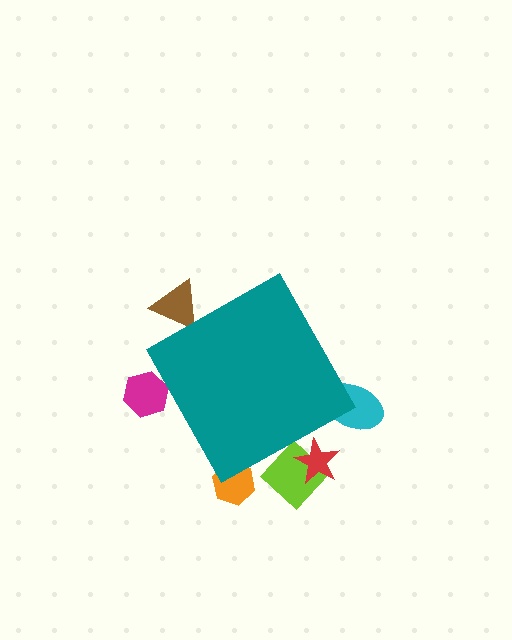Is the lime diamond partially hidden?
Yes, the lime diamond is partially hidden behind the teal diamond.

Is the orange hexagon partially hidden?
Yes, the orange hexagon is partially hidden behind the teal diamond.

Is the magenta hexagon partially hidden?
Yes, the magenta hexagon is partially hidden behind the teal diamond.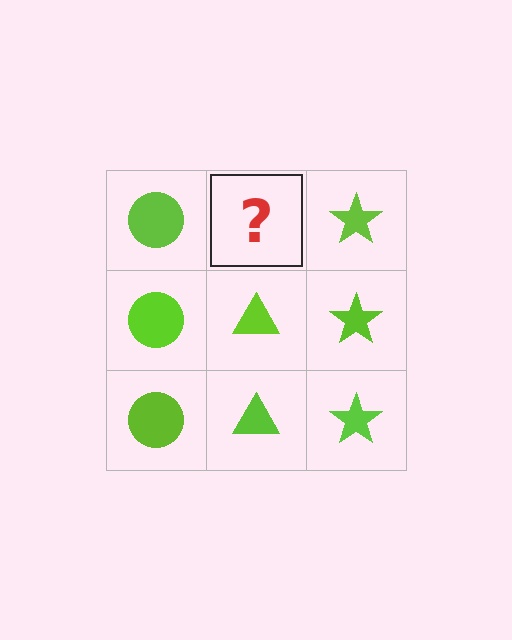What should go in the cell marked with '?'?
The missing cell should contain a lime triangle.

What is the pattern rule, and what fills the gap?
The rule is that each column has a consistent shape. The gap should be filled with a lime triangle.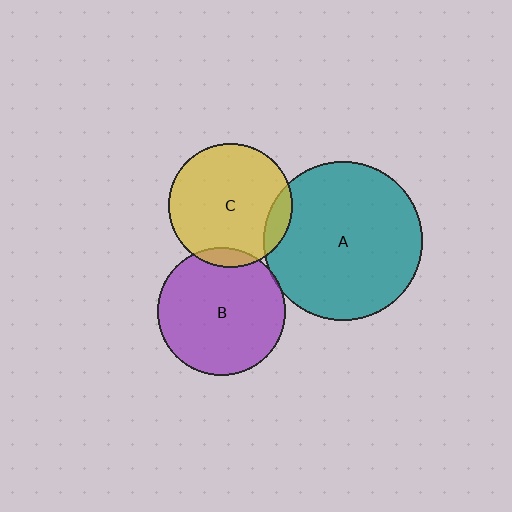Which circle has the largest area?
Circle A (teal).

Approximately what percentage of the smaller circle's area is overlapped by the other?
Approximately 5%.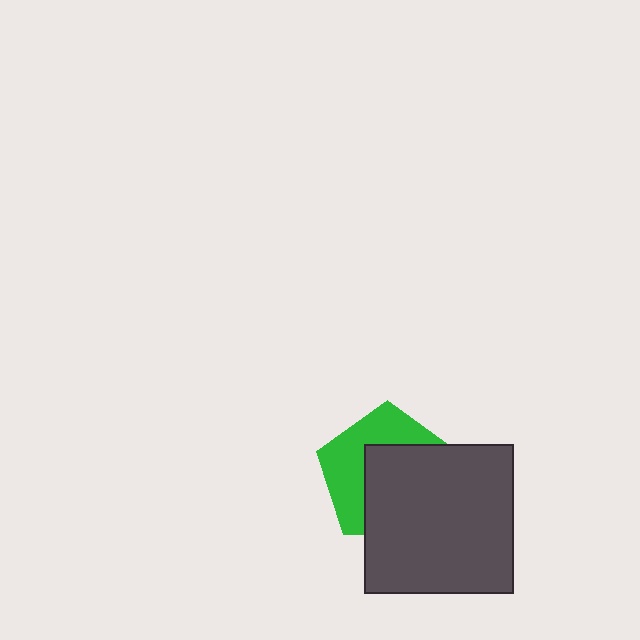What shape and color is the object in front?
The object in front is a dark gray square.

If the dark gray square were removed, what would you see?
You would see the complete green pentagon.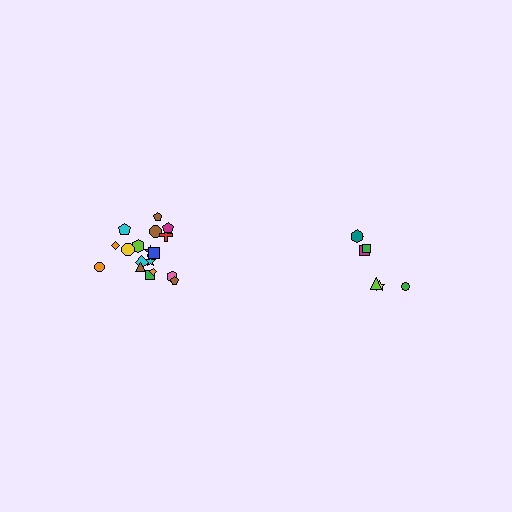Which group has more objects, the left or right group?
The left group.